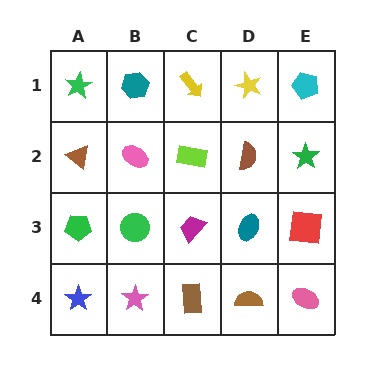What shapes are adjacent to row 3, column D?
A brown semicircle (row 2, column D), a brown semicircle (row 4, column D), a magenta trapezoid (row 3, column C), a red square (row 3, column E).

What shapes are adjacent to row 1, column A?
A brown triangle (row 2, column A), a teal hexagon (row 1, column B).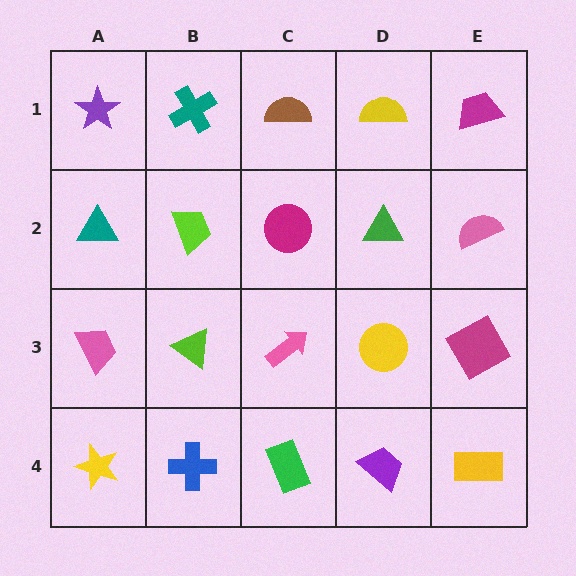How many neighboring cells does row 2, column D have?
4.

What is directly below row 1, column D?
A green triangle.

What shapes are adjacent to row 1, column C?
A magenta circle (row 2, column C), a teal cross (row 1, column B), a yellow semicircle (row 1, column D).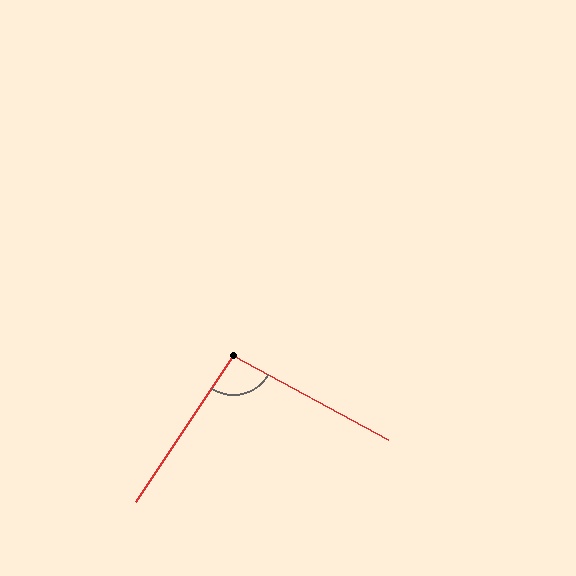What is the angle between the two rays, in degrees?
Approximately 95 degrees.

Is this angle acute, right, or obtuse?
It is obtuse.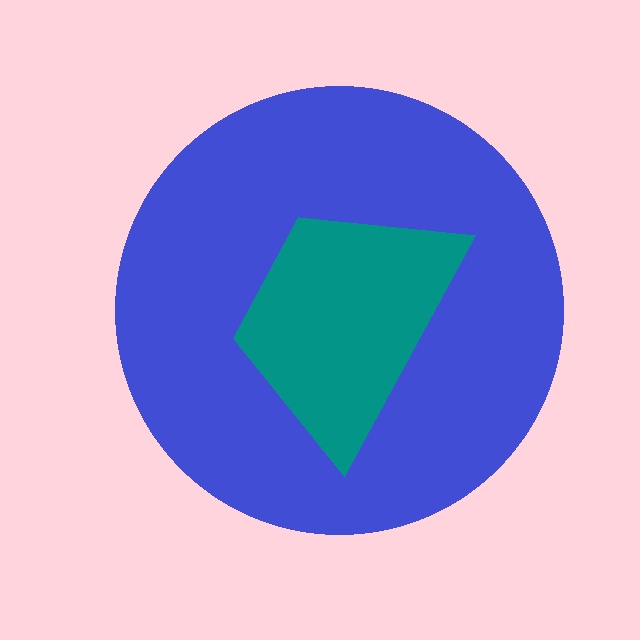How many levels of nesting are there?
2.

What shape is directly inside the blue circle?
The teal trapezoid.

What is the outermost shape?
The blue circle.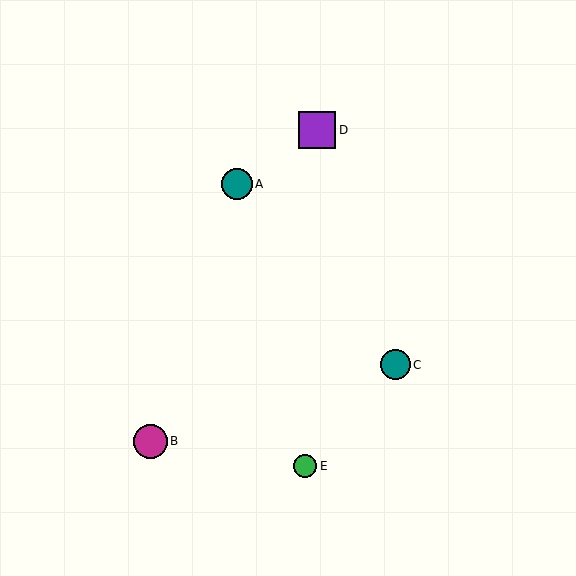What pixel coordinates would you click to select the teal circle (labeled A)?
Click at (237, 184) to select the teal circle A.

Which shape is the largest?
The purple square (labeled D) is the largest.